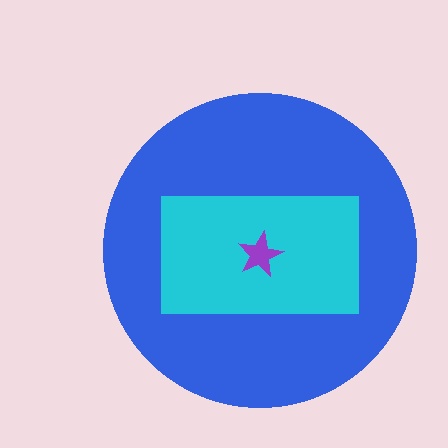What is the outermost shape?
The blue circle.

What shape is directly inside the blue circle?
The cyan rectangle.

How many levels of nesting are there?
3.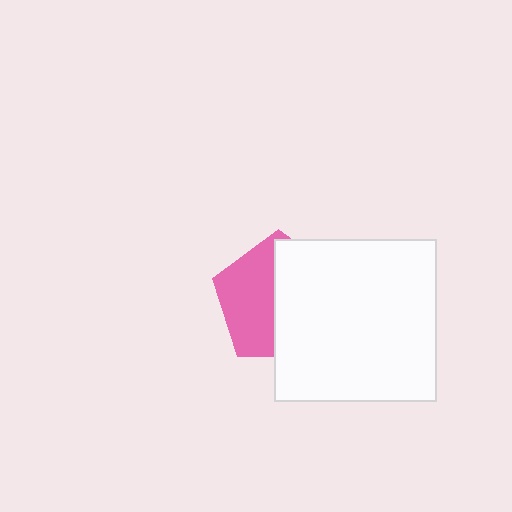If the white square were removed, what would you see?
You would see the complete pink pentagon.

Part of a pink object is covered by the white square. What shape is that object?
It is a pentagon.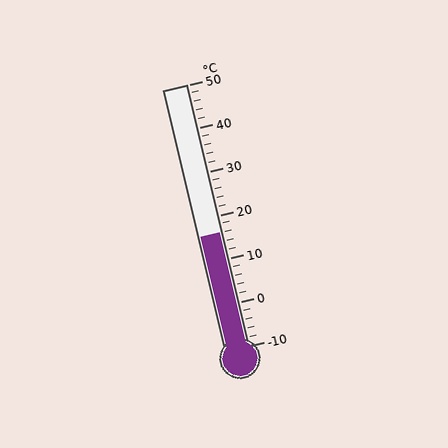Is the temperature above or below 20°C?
The temperature is below 20°C.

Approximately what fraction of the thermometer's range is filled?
The thermometer is filled to approximately 45% of its range.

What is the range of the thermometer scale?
The thermometer scale ranges from -10°C to 50°C.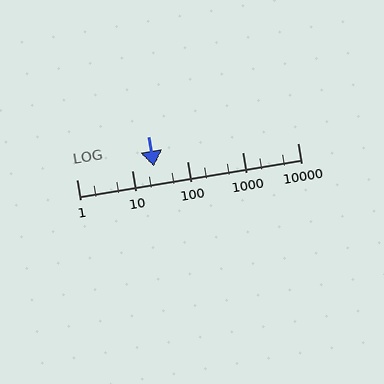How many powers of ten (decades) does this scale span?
The scale spans 4 decades, from 1 to 10000.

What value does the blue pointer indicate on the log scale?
The pointer indicates approximately 25.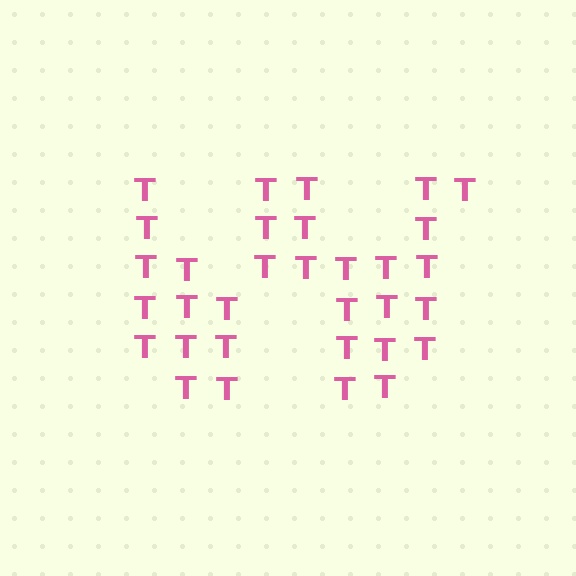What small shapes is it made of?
It is made of small letter T's.